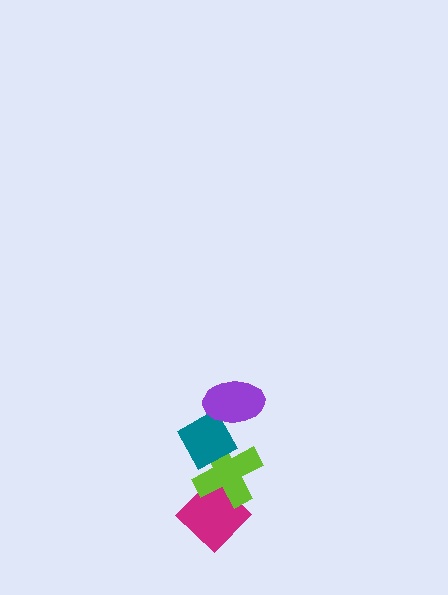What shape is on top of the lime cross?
The teal diamond is on top of the lime cross.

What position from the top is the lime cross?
The lime cross is 3rd from the top.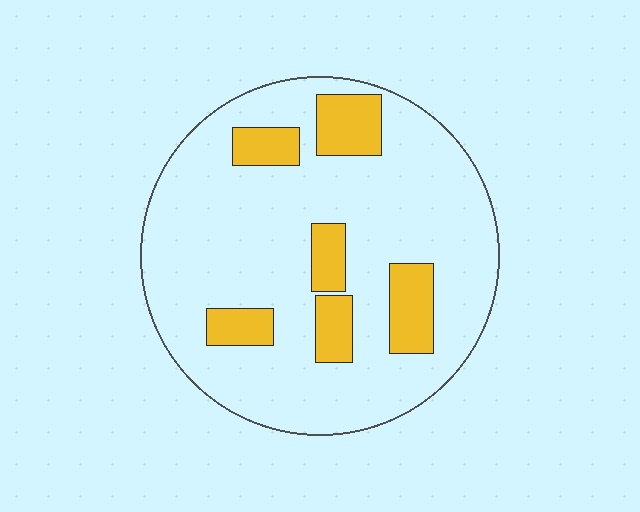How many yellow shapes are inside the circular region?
6.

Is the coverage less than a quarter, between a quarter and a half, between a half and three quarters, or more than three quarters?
Less than a quarter.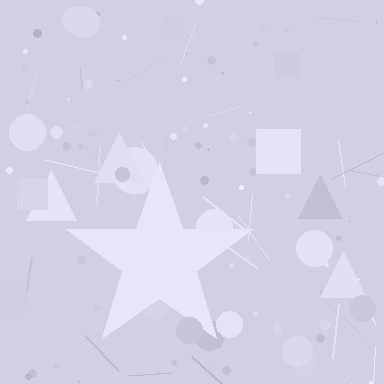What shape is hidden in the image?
A star is hidden in the image.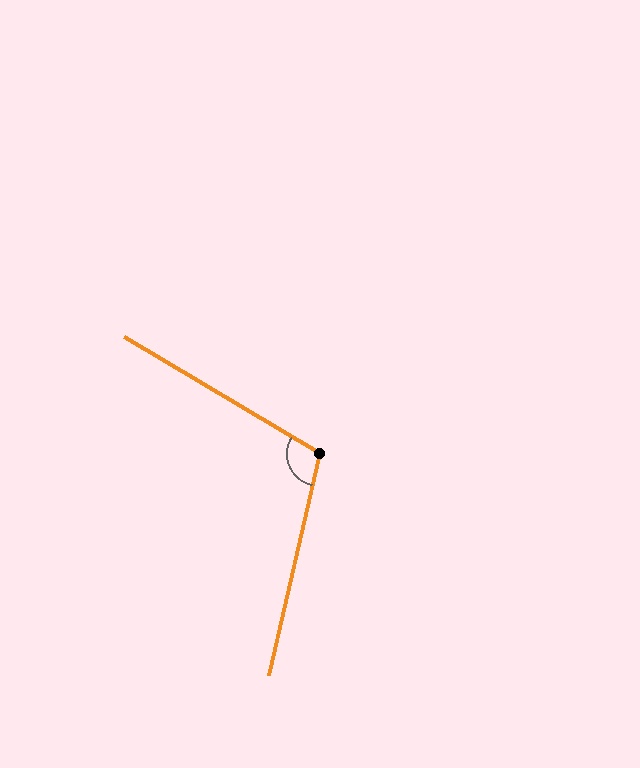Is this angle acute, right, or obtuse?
It is obtuse.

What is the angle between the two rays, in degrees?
Approximately 108 degrees.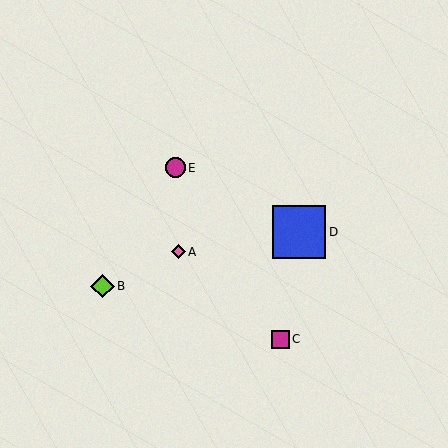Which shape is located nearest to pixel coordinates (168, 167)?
The magenta circle (labeled E) at (175, 168) is nearest to that location.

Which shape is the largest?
The blue square (labeled D) is the largest.